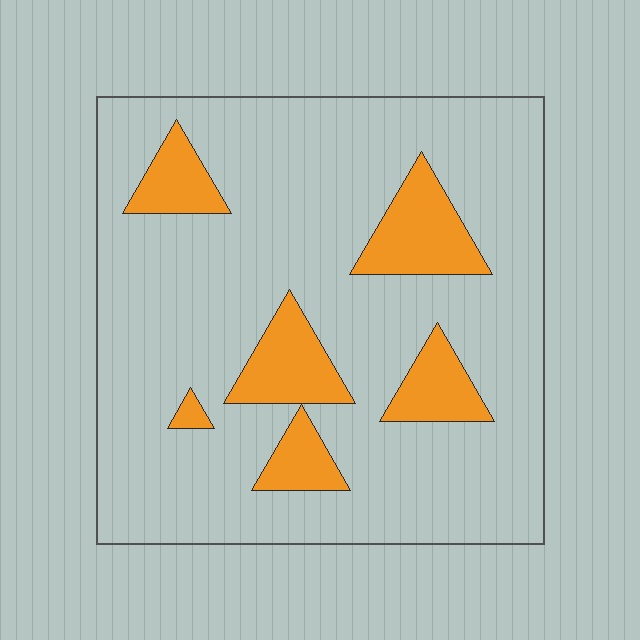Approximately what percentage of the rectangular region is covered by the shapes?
Approximately 15%.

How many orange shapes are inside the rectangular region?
6.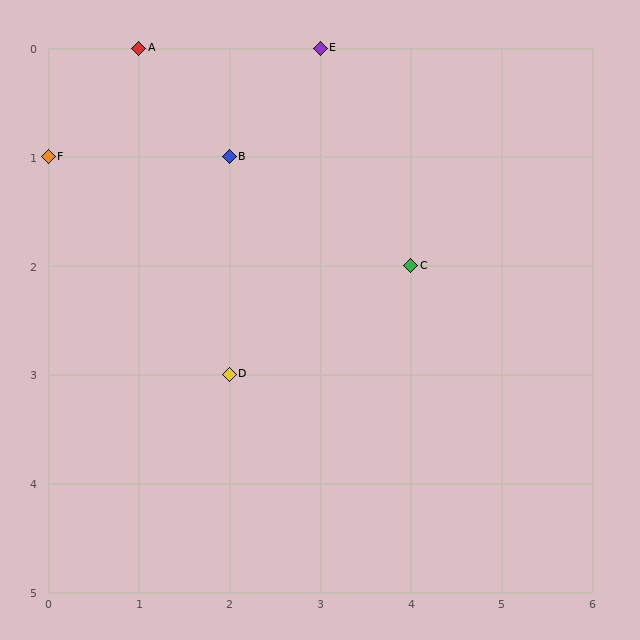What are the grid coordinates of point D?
Point D is at grid coordinates (2, 3).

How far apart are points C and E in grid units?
Points C and E are 1 column and 2 rows apart (about 2.2 grid units diagonally).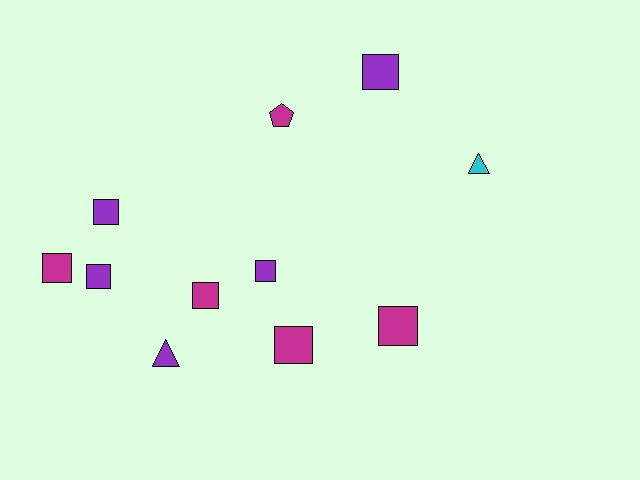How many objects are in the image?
There are 11 objects.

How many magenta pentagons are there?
There is 1 magenta pentagon.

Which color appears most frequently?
Magenta, with 5 objects.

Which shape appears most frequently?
Square, with 8 objects.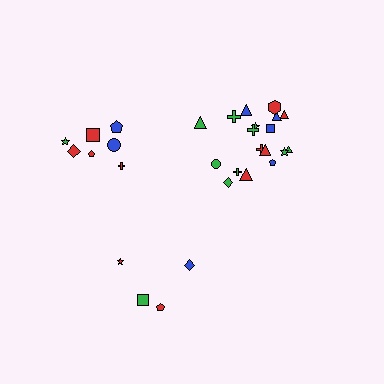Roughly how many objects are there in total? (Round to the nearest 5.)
Roughly 30 objects in total.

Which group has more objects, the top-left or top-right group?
The top-right group.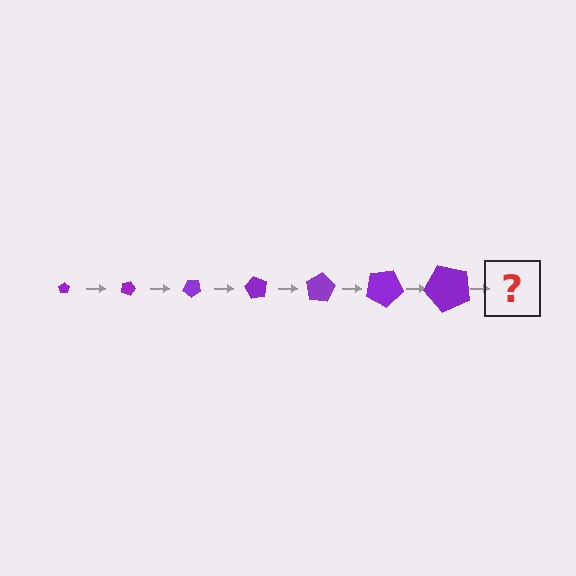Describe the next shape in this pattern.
It should be a pentagon, larger than the previous one and rotated 140 degrees from the start.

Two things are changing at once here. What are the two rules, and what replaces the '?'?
The two rules are that the pentagon grows larger each step and it rotates 20 degrees each step. The '?' should be a pentagon, larger than the previous one and rotated 140 degrees from the start.